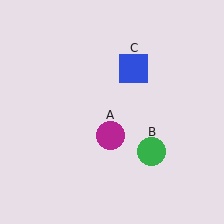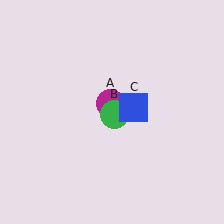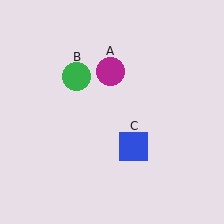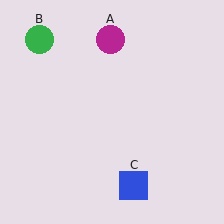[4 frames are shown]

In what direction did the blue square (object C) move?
The blue square (object C) moved down.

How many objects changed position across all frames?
3 objects changed position: magenta circle (object A), green circle (object B), blue square (object C).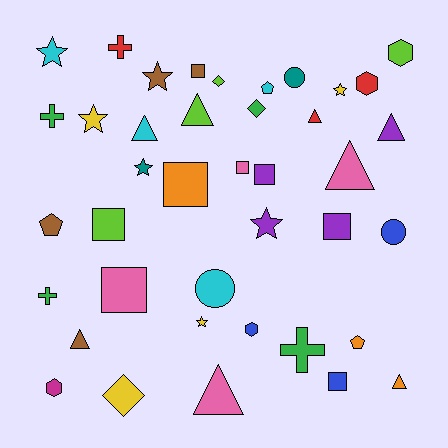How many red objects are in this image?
There are 3 red objects.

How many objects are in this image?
There are 40 objects.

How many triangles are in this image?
There are 8 triangles.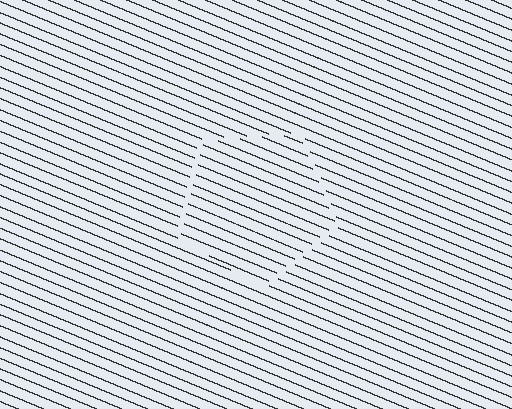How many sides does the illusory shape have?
5 sides — the line-ends trace a pentagon.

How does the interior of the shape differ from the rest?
The interior of the shape contains the same grating, shifted by half a period — the contour is defined by the phase discontinuity where line-ends from the inner and outer gratings abut.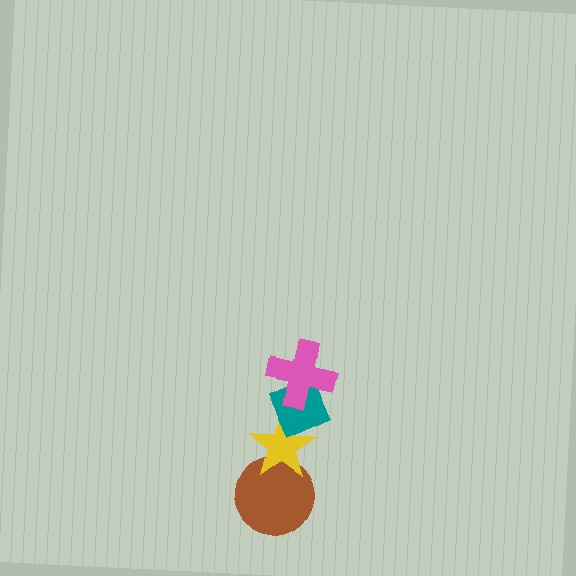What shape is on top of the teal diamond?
The pink cross is on top of the teal diamond.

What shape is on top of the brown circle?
The yellow star is on top of the brown circle.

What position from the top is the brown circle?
The brown circle is 4th from the top.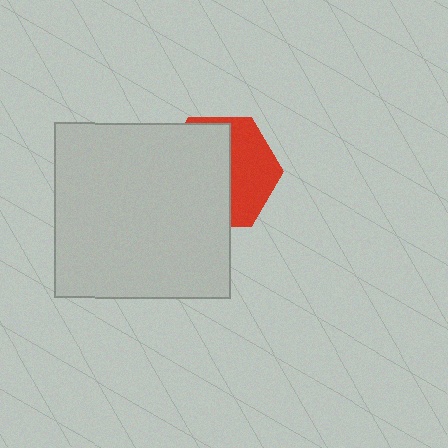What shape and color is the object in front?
The object in front is a light gray square.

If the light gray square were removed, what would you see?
You would see the complete red hexagon.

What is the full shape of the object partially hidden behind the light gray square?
The partially hidden object is a red hexagon.